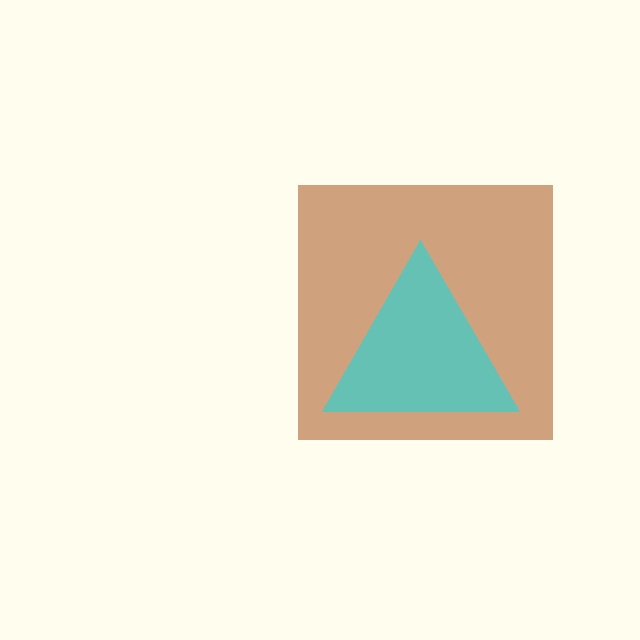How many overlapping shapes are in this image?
There are 2 overlapping shapes in the image.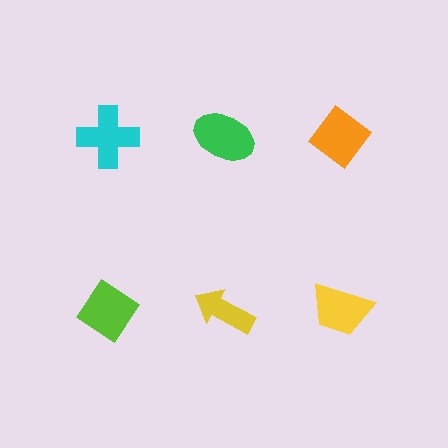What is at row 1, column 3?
An orange diamond.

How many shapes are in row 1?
3 shapes.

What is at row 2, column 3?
A yellow trapezoid.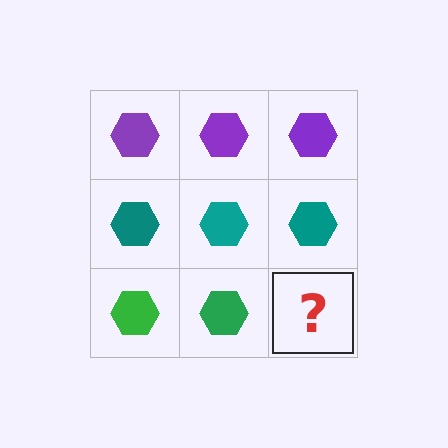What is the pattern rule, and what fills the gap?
The rule is that each row has a consistent color. The gap should be filled with a green hexagon.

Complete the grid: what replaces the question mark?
The question mark should be replaced with a green hexagon.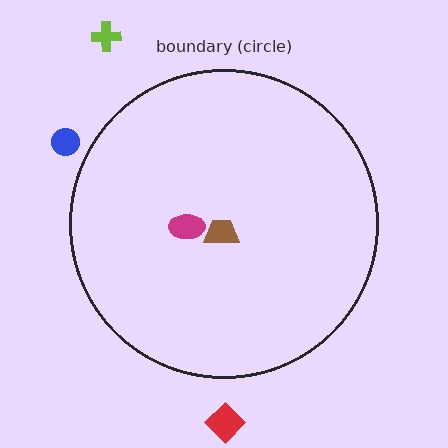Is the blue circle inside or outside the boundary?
Outside.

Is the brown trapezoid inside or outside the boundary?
Inside.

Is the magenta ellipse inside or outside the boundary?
Inside.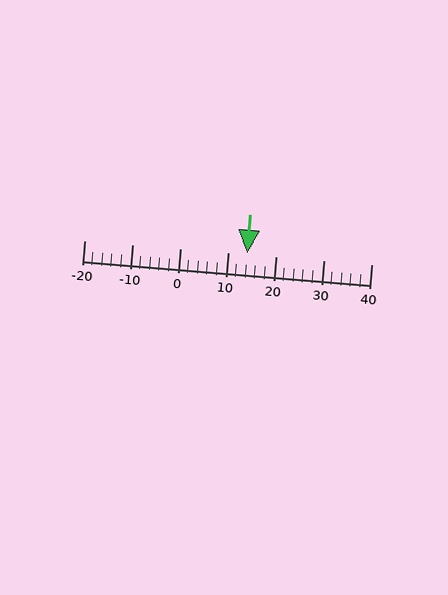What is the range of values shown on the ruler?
The ruler shows values from -20 to 40.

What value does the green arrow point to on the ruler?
The green arrow points to approximately 14.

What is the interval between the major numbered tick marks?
The major tick marks are spaced 10 units apart.